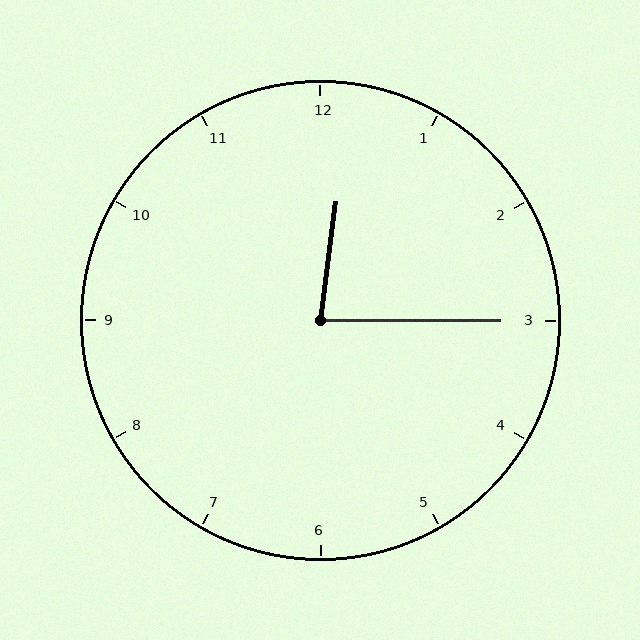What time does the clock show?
12:15.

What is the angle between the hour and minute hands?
Approximately 82 degrees.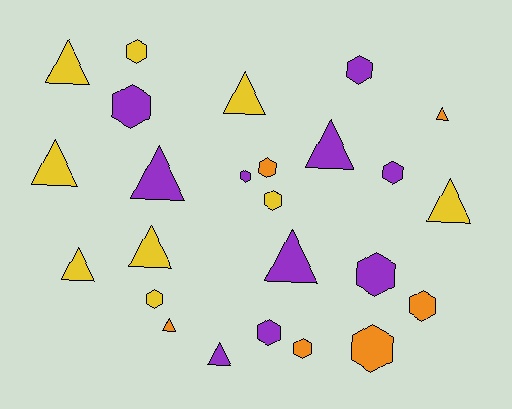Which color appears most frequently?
Purple, with 10 objects.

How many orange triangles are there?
There are 2 orange triangles.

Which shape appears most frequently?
Hexagon, with 13 objects.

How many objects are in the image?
There are 25 objects.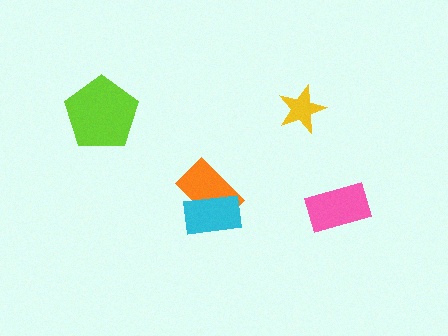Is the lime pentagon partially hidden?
No, no other shape covers it.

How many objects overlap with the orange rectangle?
1 object overlaps with the orange rectangle.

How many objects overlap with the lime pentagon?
0 objects overlap with the lime pentagon.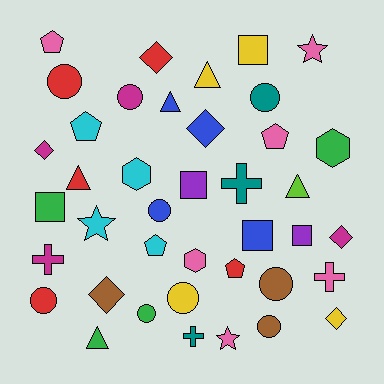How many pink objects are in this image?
There are 6 pink objects.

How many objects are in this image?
There are 40 objects.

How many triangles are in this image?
There are 5 triangles.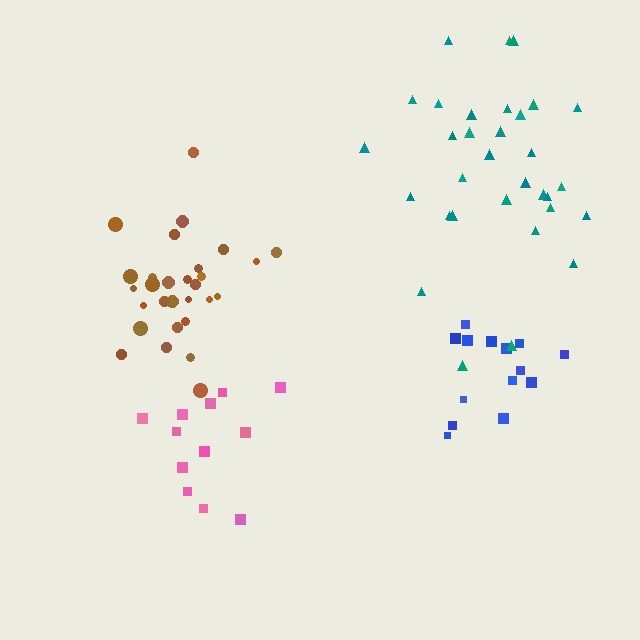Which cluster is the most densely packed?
Brown.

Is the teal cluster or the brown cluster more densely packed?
Brown.